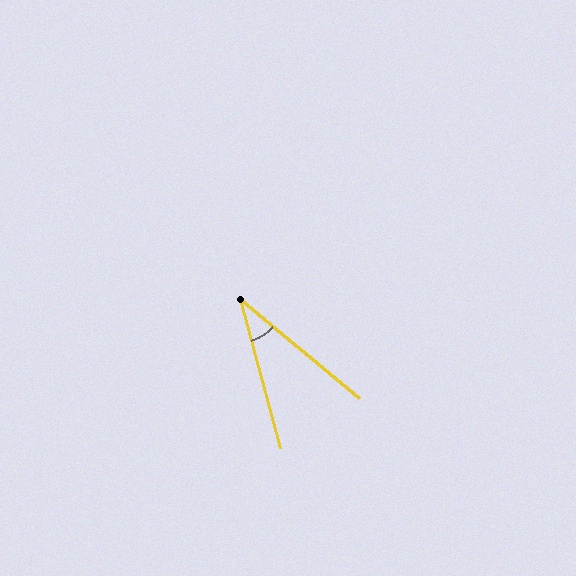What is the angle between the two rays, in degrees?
Approximately 35 degrees.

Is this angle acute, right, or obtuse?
It is acute.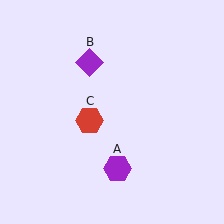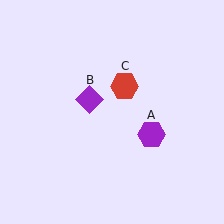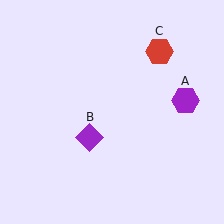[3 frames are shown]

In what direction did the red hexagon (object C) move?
The red hexagon (object C) moved up and to the right.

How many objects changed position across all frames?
3 objects changed position: purple hexagon (object A), purple diamond (object B), red hexagon (object C).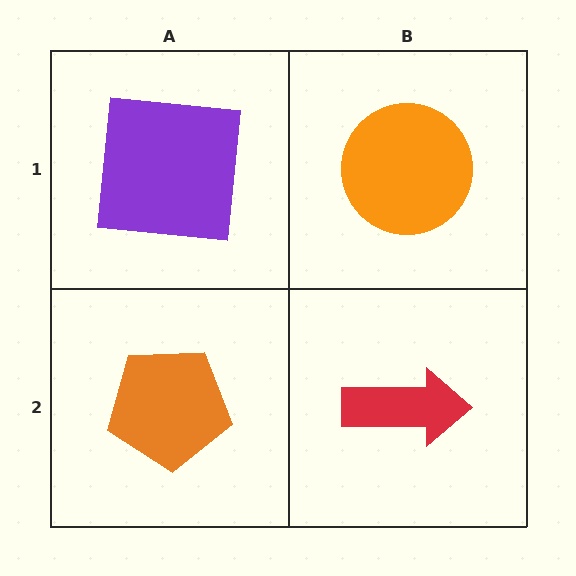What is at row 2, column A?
An orange pentagon.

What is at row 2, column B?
A red arrow.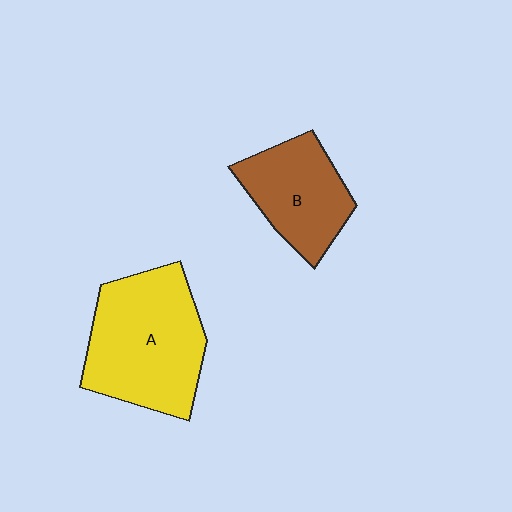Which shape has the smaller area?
Shape B (brown).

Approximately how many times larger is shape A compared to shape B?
Approximately 1.5 times.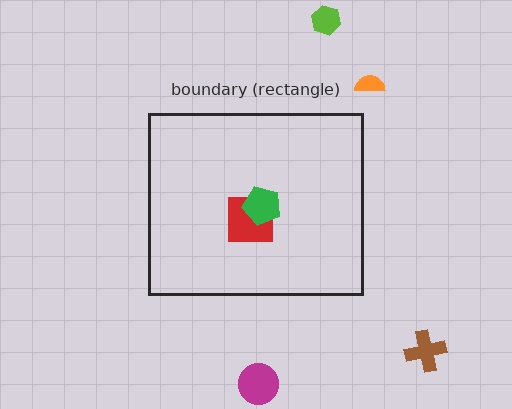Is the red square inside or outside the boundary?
Inside.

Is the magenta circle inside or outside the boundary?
Outside.